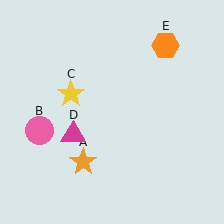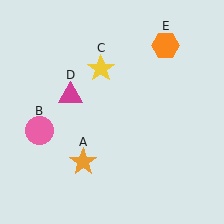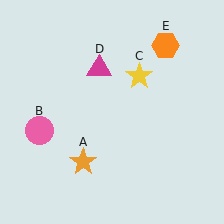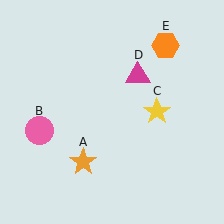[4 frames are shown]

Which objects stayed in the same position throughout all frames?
Orange star (object A) and pink circle (object B) and orange hexagon (object E) remained stationary.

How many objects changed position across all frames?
2 objects changed position: yellow star (object C), magenta triangle (object D).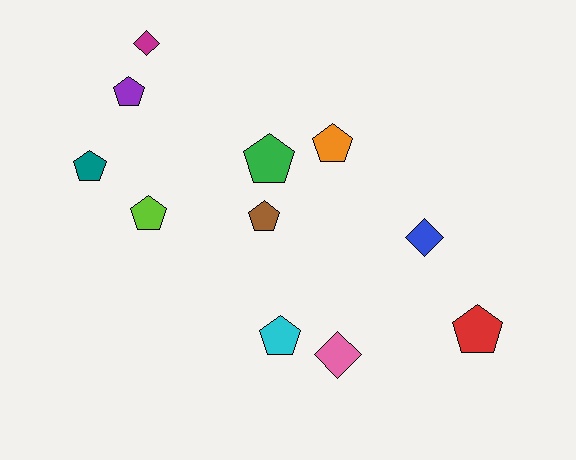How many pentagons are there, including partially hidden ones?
There are 8 pentagons.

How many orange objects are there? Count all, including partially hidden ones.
There is 1 orange object.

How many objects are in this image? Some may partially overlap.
There are 11 objects.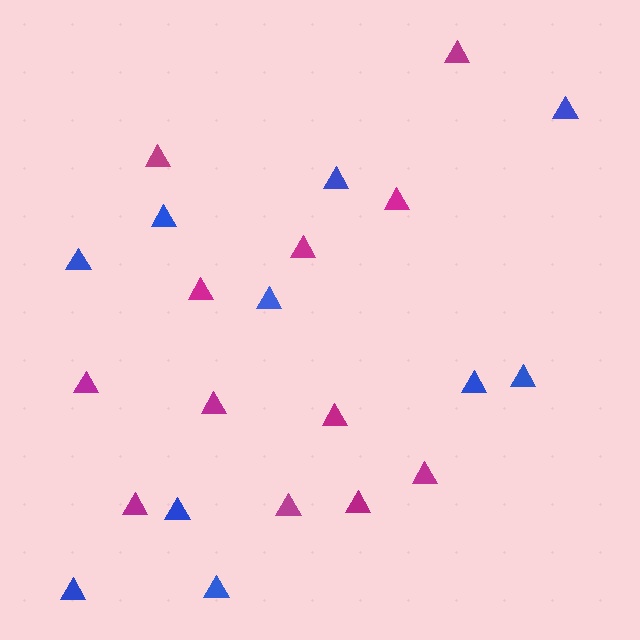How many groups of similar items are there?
There are 2 groups: one group of blue triangles (10) and one group of magenta triangles (12).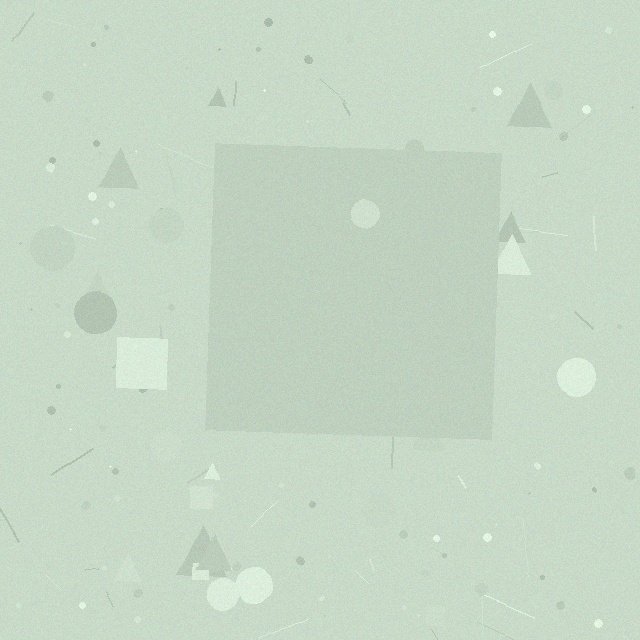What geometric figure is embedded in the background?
A square is embedded in the background.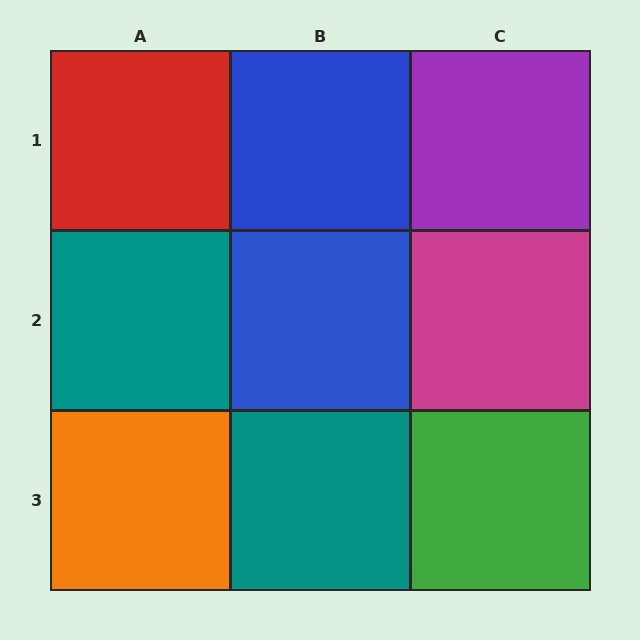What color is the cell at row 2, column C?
Magenta.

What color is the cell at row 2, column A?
Teal.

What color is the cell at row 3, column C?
Green.